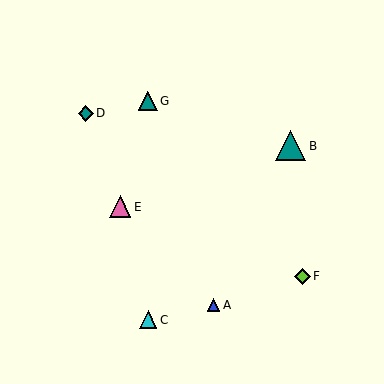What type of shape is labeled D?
Shape D is a teal diamond.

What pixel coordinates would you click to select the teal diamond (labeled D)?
Click at (86, 113) to select the teal diamond D.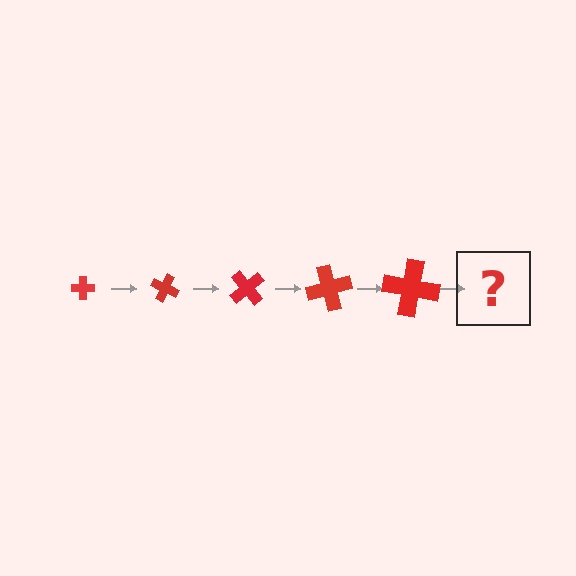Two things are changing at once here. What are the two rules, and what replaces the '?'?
The two rules are that the cross grows larger each step and it rotates 25 degrees each step. The '?' should be a cross, larger than the previous one and rotated 125 degrees from the start.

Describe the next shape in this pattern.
It should be a cross, larger than the previous one and rotated 125 degrees from the start.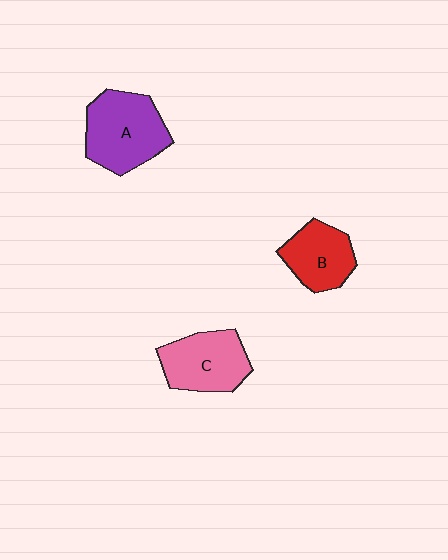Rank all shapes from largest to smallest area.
From largest to smallest: A (purple), C (pink), B (red).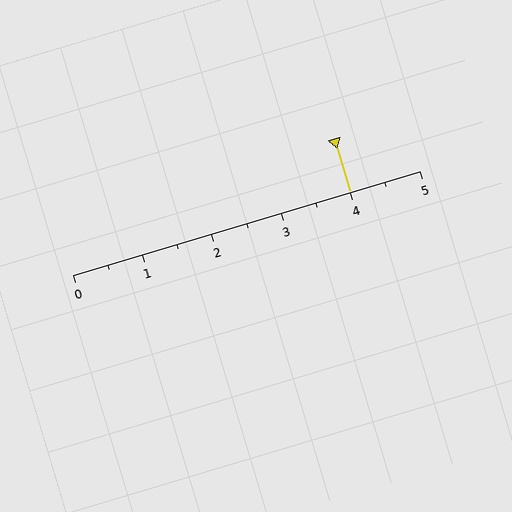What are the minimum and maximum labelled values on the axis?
The axis runs from 0 to 5.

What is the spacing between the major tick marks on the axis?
The major ticks are spaced 1 apart.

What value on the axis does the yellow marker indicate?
The marker indicates approximately 4.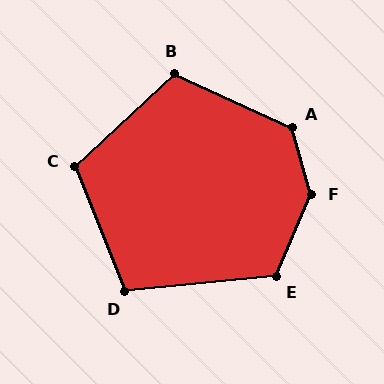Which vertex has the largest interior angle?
F, at approximately 141 degrees.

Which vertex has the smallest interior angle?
D, at approximately 106 degrees.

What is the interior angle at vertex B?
Approximately 112 degrees (obtuse).